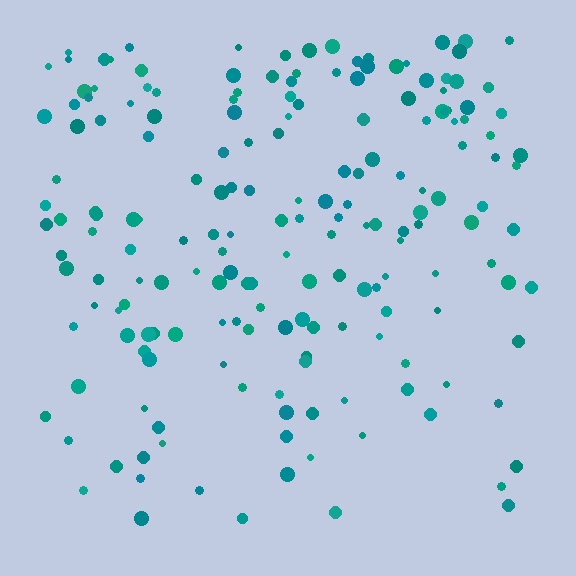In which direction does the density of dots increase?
From bottom to top, with the top side densest.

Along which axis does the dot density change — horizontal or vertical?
Vertical.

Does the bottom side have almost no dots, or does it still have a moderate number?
Still a moderate number, just noticeably fewer than the top.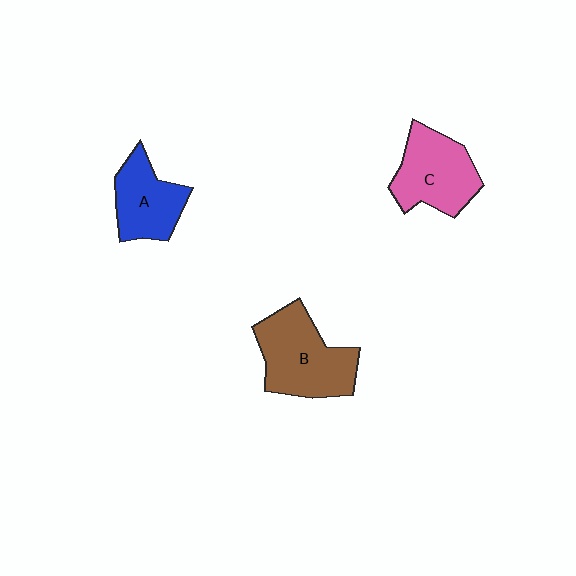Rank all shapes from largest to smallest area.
From largest to smallest: B (brown), C (pink), A (blue).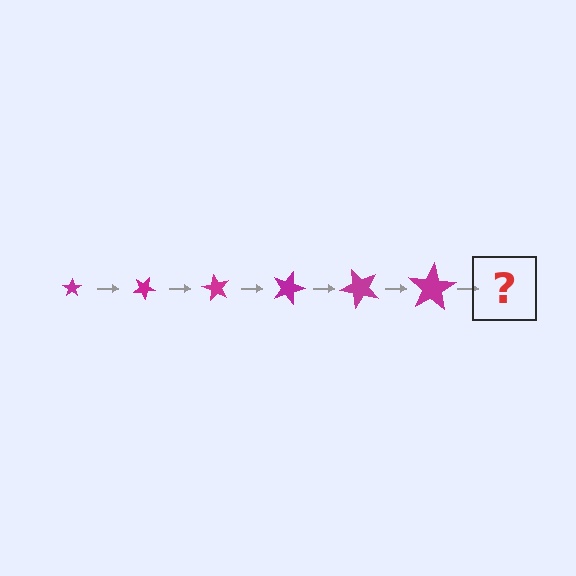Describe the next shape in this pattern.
It should be a star, larger than the previous one and rotated 180 degrees from the start.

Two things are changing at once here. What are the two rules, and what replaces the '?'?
The two rules are that the star grows larger each step and it rotates 30 degrees each step. The '?' should be a star, larger than the previous one and rotated 180 degrees from the start.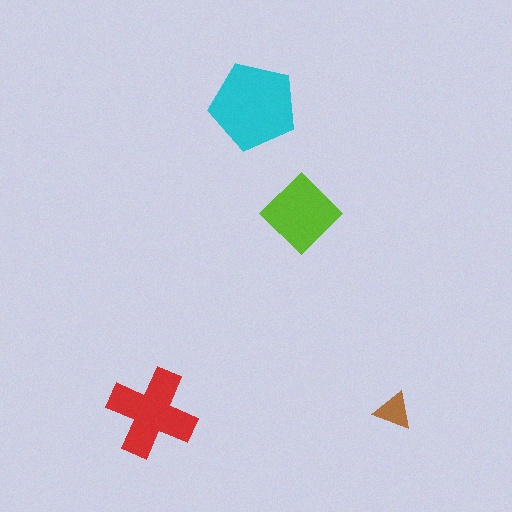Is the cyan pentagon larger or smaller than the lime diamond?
Larger.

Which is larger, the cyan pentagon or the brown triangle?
The cyan pentagon.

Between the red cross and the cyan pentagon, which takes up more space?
The cyan pentagon.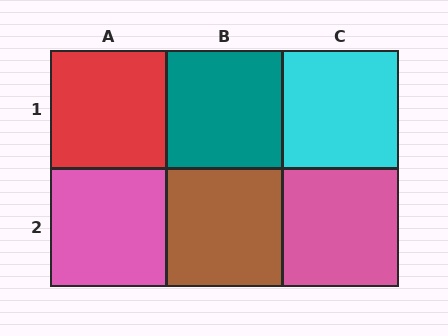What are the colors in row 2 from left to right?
Pink, brown, pink.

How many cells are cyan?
1 cell is cyan.